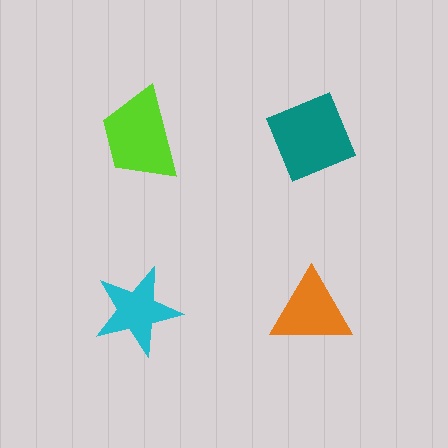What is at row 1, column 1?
A lime trapezoid.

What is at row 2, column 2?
An orange triangle.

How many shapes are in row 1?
2 shapes.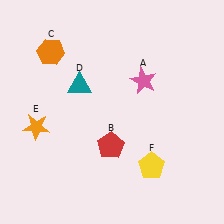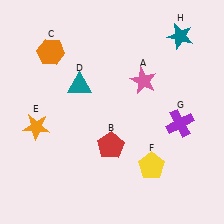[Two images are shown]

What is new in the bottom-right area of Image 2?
A purple cross (G) was added in the bottom-right area of Image 2.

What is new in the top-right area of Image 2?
A teal star (H) was added in the top-right area of Image 2.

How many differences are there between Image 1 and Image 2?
There are 2 differences between the two images.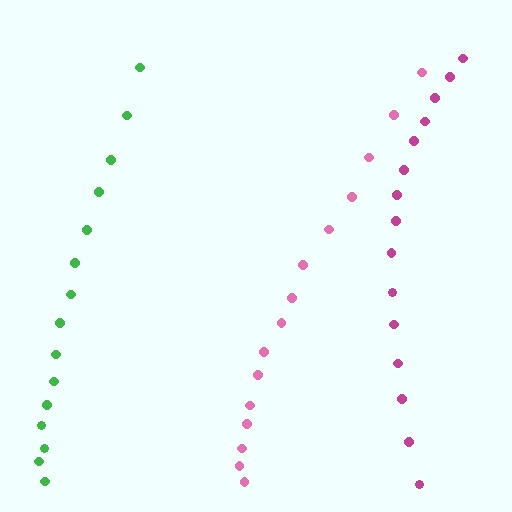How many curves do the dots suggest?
There are 3 distinct paths.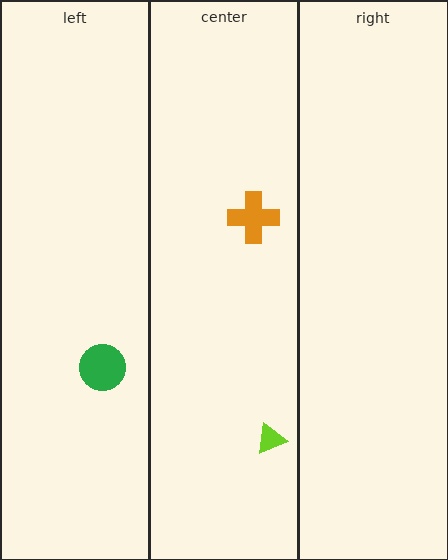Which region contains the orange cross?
The center region.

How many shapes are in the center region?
2.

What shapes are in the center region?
The lime triangle, the orange cross.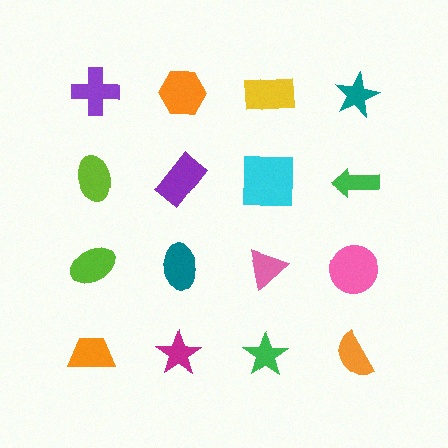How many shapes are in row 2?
4 shapes.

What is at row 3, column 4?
A pink circle.